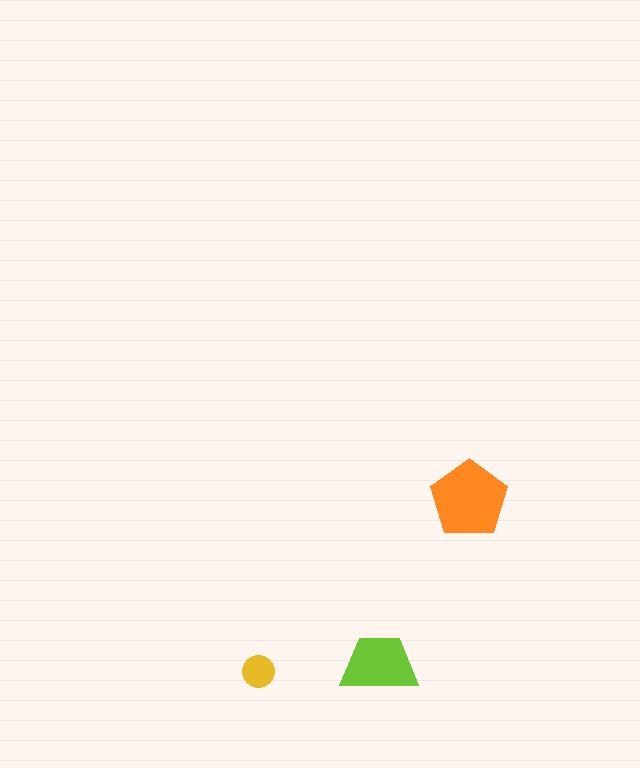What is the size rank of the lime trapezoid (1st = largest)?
2nd.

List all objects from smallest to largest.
The yellow circle, the lime trapezoid, the orange pentagon.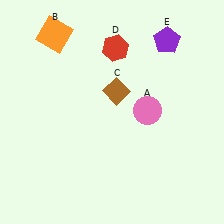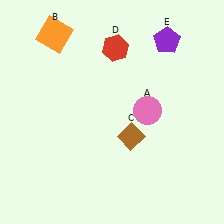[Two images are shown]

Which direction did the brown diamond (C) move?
The brown diamond (C) moved down.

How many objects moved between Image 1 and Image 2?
1 object moved between the two images.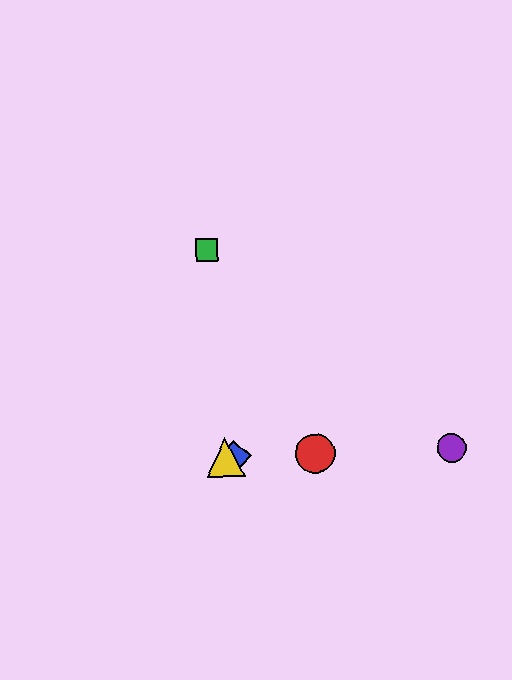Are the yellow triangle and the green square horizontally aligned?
No, the yellow triangle is at y≈457 and the green square is at y≈250.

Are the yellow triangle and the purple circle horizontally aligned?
Yes, both are at y≈457.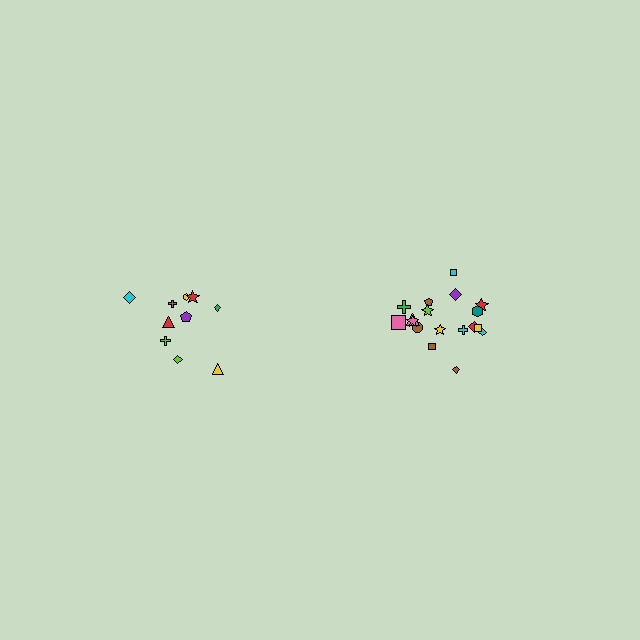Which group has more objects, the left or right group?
The right group.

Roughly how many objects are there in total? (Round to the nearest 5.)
Roughly 30 objects in total.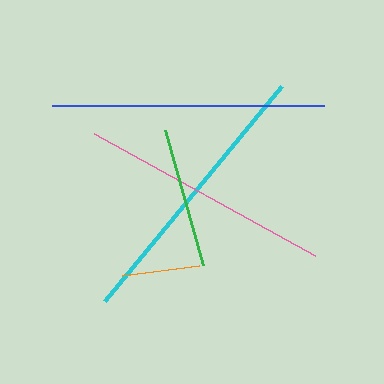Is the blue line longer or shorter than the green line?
The blue line is longer than the green line.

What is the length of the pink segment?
The pink segment is approximately 253 pixels long.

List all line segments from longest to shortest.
From longest to shortest: cyan, blue, pink, green, orange.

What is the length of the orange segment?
The orange segment is approximately 77 pixels long.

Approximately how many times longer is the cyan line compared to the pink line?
The cyan line is approximately 1.1 times the length of the pink line.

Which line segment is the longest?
The cyan line is the longest at approximately 279 pixels.